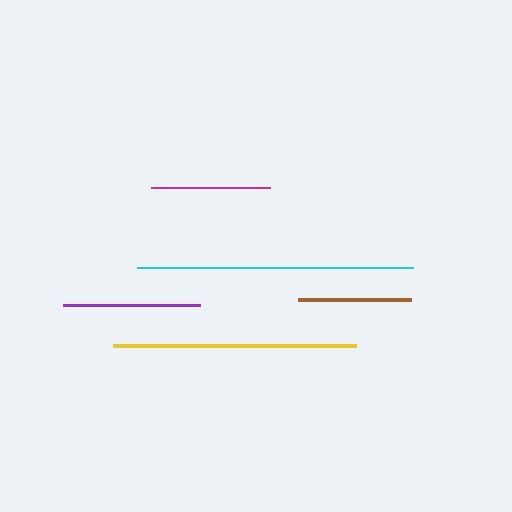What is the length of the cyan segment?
The cyan segment is approximately 276 pixels long.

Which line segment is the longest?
The cyan line is the longest at approximately 276 pixels.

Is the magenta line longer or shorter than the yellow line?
The yellow line is longer than the magenta line.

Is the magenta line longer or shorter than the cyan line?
The cyan line is longer than the magenta line.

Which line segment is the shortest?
The brown line is the shortest at approximately 113 pixels.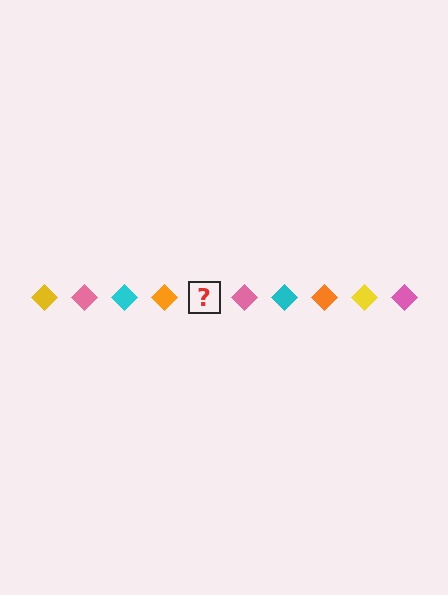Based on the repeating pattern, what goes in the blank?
The blank should be a yellow diamond.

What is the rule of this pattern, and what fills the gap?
The rule is that the pattern cycles through yellow, pink, cyan, orange diamonds. The gap should be filled with a yellow diamond.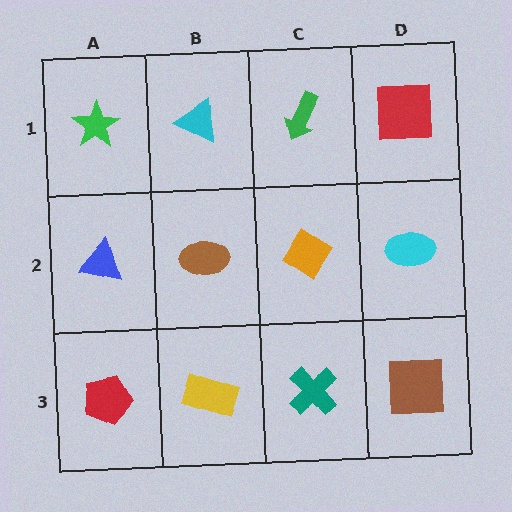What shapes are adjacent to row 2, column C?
A green arrow (row 1, column C), a teal cross (row 3, column C), a brown ellipse (row 2, column B), a cyan ellipse (row 2, column D).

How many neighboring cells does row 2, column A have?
3.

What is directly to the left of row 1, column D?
A green arrow.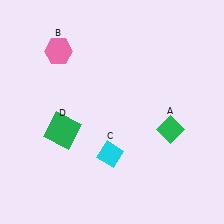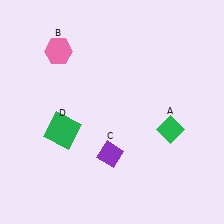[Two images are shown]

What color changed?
The diamond (C) changed from cyan in Image 1 to purple in Image 2.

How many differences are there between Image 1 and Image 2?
There is 1 difference between the two images.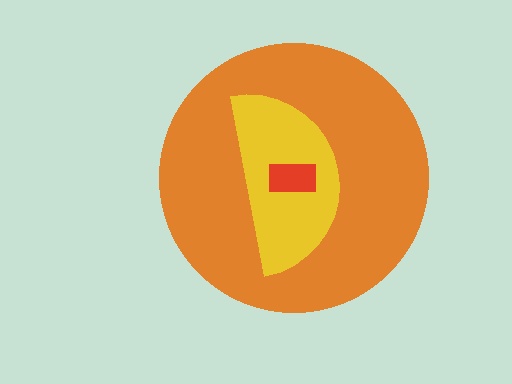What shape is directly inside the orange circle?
The yellow semicircle.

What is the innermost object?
The red rectangle.